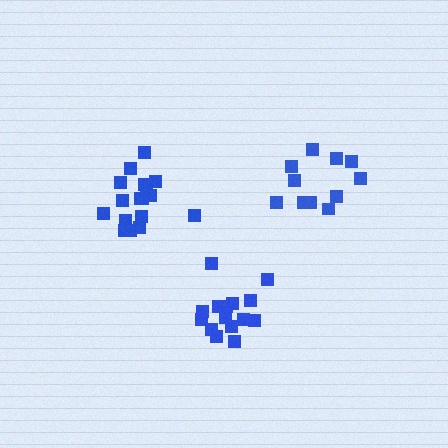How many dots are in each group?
Group 1: 17 dots, Group 2: 11 dots, Group 3: 15 dots (43 total).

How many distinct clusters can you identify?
There are 3 distinct clusters.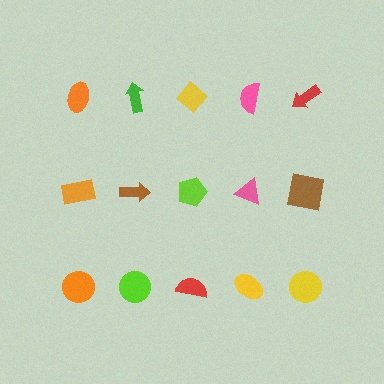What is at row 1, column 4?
A pink semicircle.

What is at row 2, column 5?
A brown square.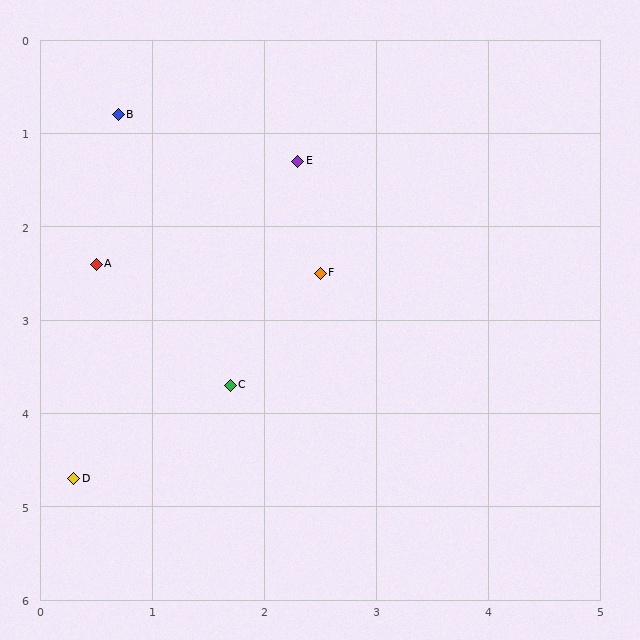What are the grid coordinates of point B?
Point B is at approximately (0.7, 0.8).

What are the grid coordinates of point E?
Point E is at approximately (2.3, 1.3).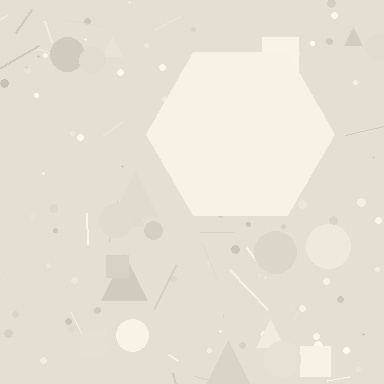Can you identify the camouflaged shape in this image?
The camouflaged shape is a hexagon.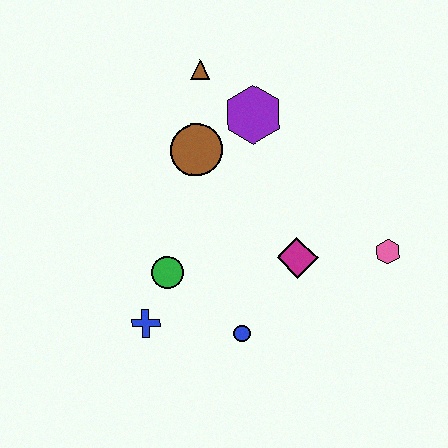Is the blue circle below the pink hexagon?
Yes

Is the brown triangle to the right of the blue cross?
Yes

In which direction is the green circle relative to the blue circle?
The green circle is to the left of the blue circle.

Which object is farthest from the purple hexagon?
The blue cross is farthest from the purple hexagon.